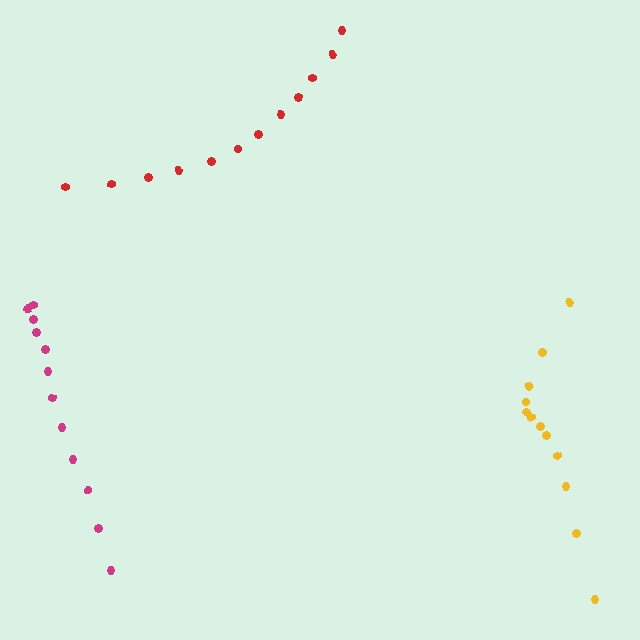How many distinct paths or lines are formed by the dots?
There are 3 distinct paths.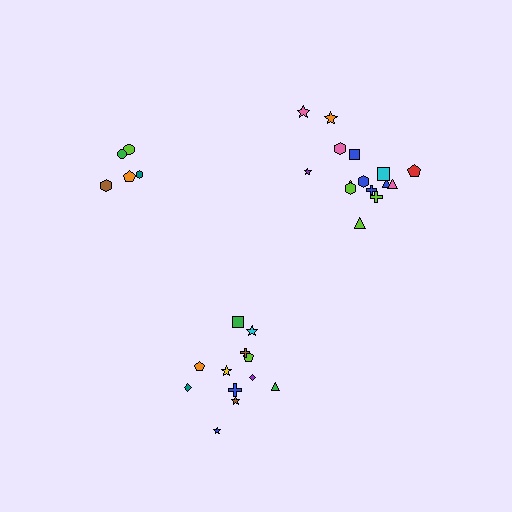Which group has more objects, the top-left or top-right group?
The top-right group.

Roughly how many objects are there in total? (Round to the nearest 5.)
Roughly 30 objects in total.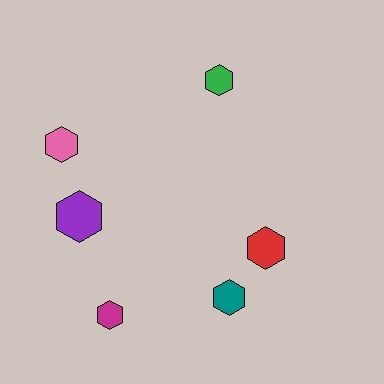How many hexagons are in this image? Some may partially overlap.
There are 6 hexagons.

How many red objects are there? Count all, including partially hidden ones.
There is 1 red object.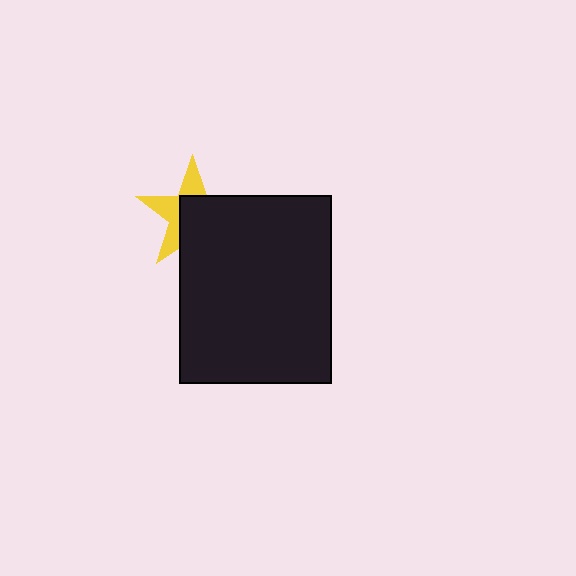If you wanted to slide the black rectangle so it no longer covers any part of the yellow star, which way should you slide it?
Slide it toward the lower-right — that is the most direct way to separate the two shapes.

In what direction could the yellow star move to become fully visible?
The yellow star could move toward the upper-left. That would shift it out from behind the black rectangle entirely.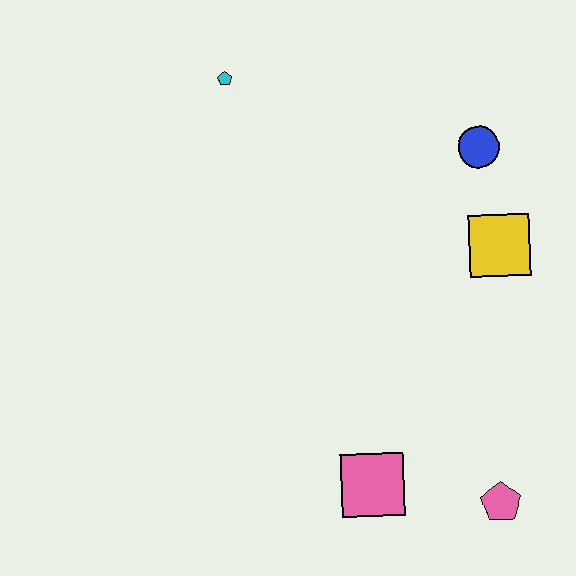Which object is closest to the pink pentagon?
The pink square is closest to the pink pentagon.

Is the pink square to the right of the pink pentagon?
No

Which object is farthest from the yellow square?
The cyan pentagon is farthest from the yellow square.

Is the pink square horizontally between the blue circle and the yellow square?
No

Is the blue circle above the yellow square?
Yes